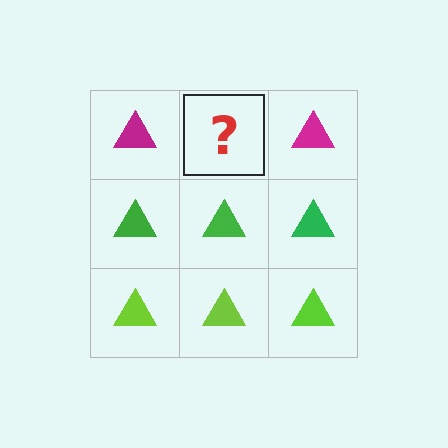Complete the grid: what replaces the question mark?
The question mark should be replaced with a magenta triangle.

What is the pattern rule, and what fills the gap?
The rule is that each row has a consistent color. The gap should be filled with a magenta triangle.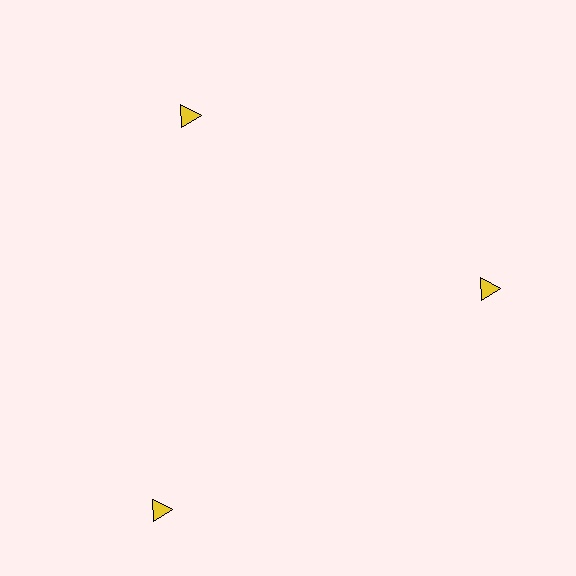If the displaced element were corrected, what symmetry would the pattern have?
It would have 3-fold rotational symmetry — the pattern would map onto itself every 120 degrees.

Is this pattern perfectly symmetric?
No. The 3 yellow triangles are arranged in a ring, but one element near the 7 o'clock position is pushed outward from the center, breaking the 3-fold rotational symmetry.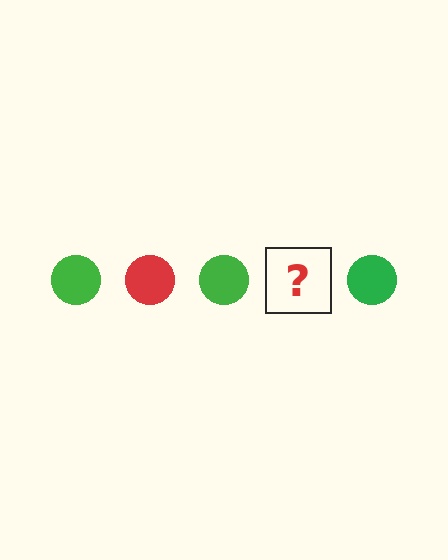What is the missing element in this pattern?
The missing element is a red circle.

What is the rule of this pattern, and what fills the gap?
The rule is that the pattern cycles through green, red circles. The gap should be filled with a red circle.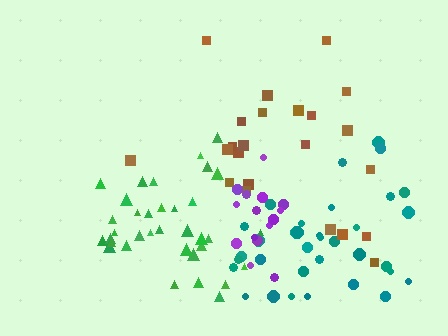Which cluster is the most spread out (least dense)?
Brown.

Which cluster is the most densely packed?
Purple.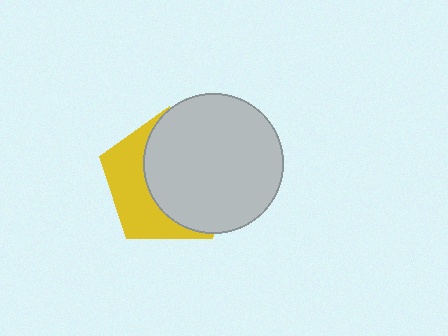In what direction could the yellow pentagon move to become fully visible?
The yellow pentagon could move left. That would shift it out from behind the light gray circle entirely.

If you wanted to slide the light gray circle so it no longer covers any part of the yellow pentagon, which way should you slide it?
Slide it right — that is the most direct way to separate the two shapes.